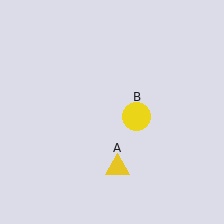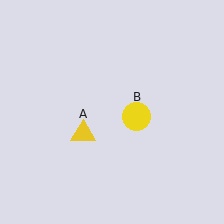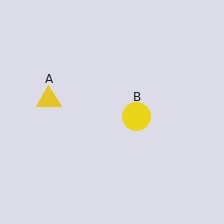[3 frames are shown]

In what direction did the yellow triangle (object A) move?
The yellow triangle (object A) moved up and to the left.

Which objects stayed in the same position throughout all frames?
Yellow circle (object B) remained stationary.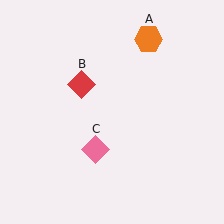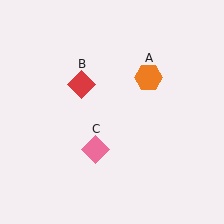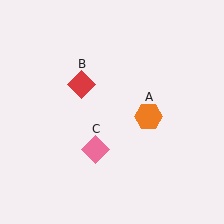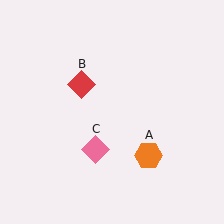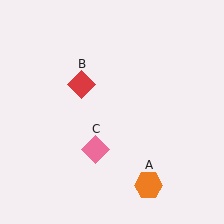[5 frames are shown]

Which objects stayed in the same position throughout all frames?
Red diamond (object B) and pink diamond (object C) remained stationary.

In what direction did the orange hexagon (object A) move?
The orange hexagon (object A) moved down.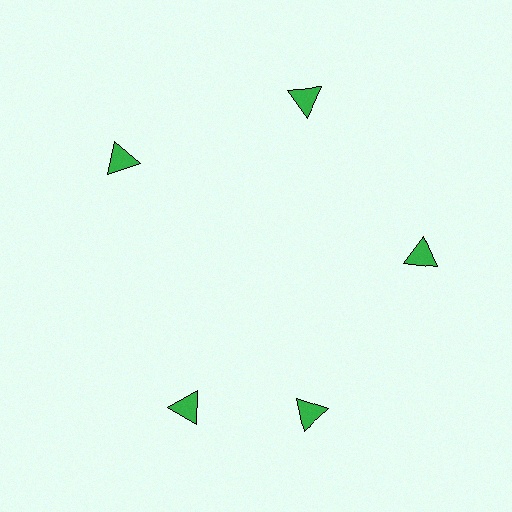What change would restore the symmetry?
The symmetry would be restored by rotating it back into even spacing with its neighbors so that all 5 triangles sit at equal angles and equal distance from the center.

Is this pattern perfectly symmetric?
No. The 5 green triangles are arranged in a ring, but one element near the 8 o'clock position is rotated out of alignment along the ring, breaking the 5-fold rotational symmetry.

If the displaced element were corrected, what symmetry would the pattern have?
It would have 5-fold rotational symmetry — the pattern would map onto itself every 72 degrees.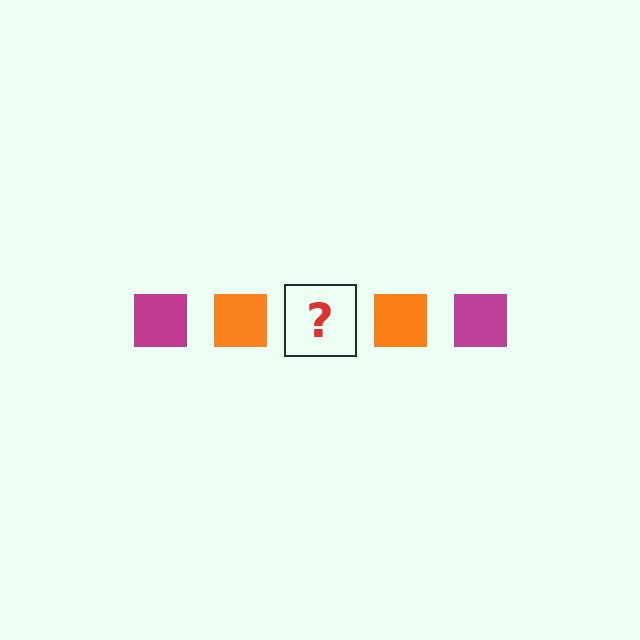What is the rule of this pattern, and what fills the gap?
The rule is that the pattern cycles through magenta, orange squares. The gap should be filled with a magenta square.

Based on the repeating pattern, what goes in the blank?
The blank should be a magenta square.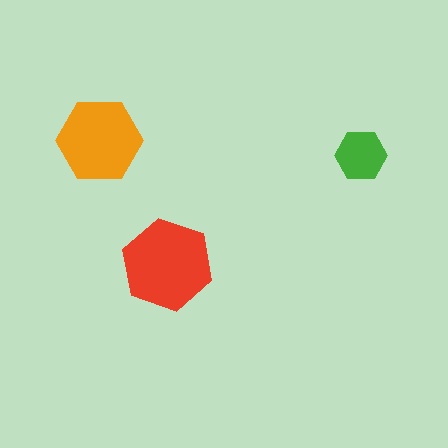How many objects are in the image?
There are 3 objects in the image.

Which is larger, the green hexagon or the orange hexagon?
The orange one.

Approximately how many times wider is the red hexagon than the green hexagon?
About 2 times wider.